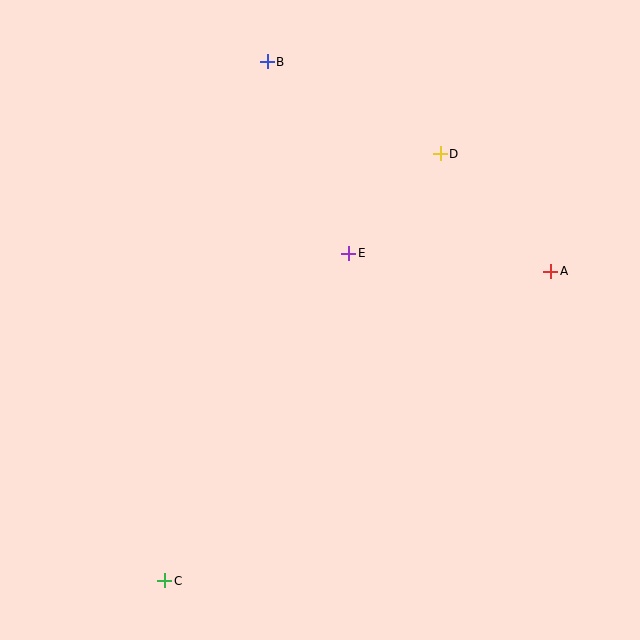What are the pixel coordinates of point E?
Point E is at (349, 253).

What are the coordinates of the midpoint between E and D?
The midpoint between E and D is at (395, 203).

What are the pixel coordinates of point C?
Point C is at (165, 581).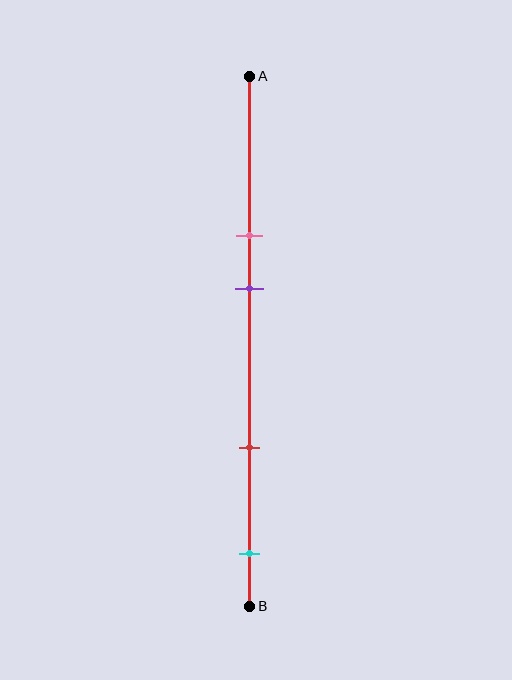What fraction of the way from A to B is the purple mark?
The purple mark is approximately 40% (0.4) of the way from A to B.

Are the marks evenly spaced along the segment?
No, the marks are not evenly spaced.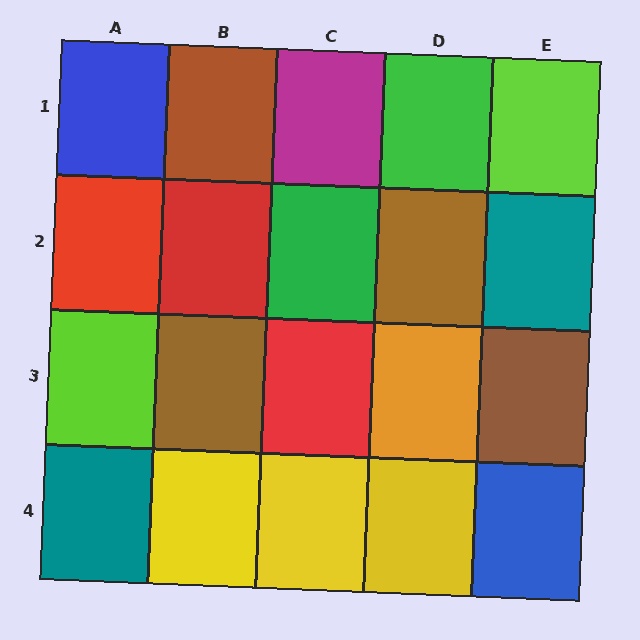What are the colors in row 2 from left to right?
Red, red, green, brown, teal.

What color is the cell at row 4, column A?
Teal.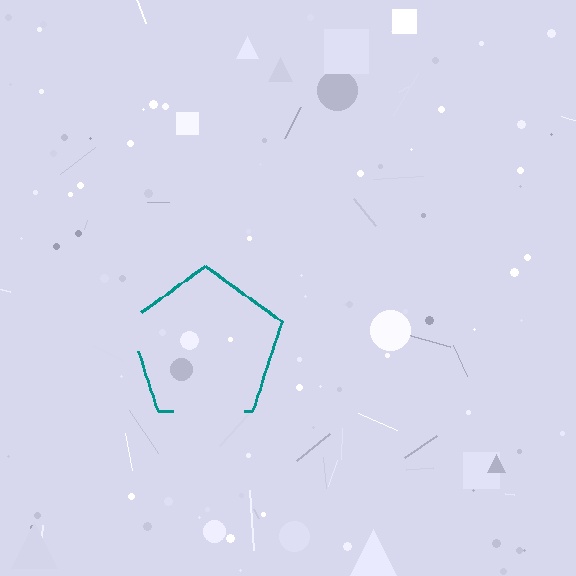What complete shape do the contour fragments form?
The contour fragments form a pentagon.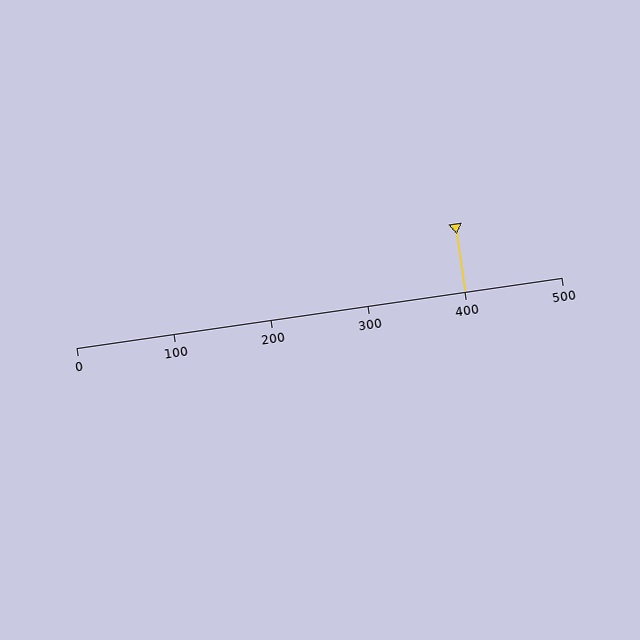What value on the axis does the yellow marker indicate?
The marker indicates approximately 400.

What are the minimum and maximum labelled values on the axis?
The axis runs from 0 to 500.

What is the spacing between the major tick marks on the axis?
The major ticks are spaced 100 apart.